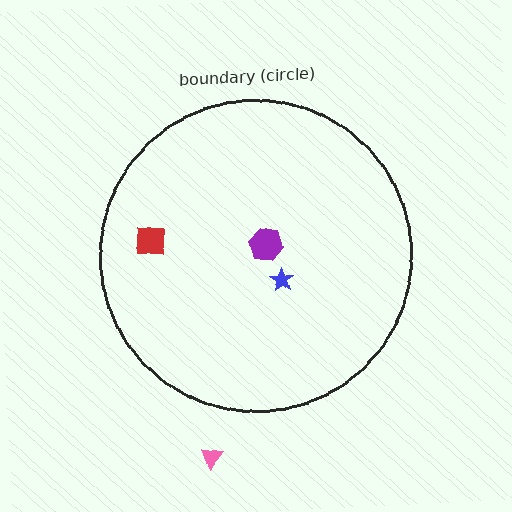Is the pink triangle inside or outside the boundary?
Outside.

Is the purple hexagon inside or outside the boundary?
Inside.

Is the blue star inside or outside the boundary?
Inside.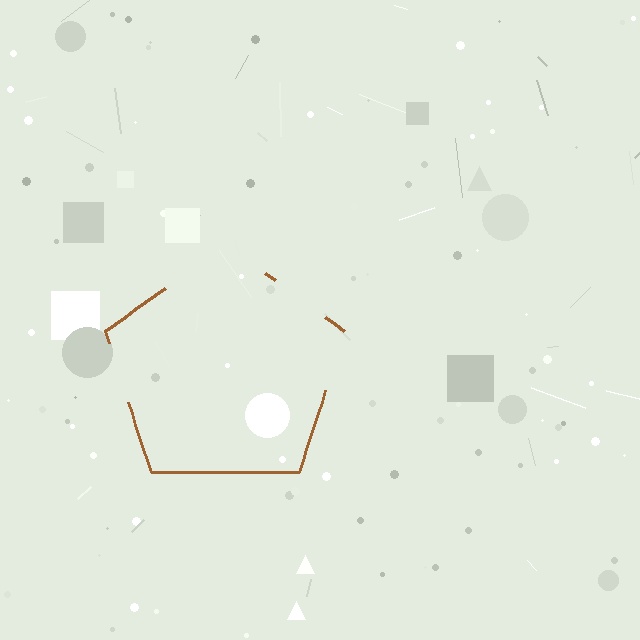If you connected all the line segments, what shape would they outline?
They would outline a pentagon.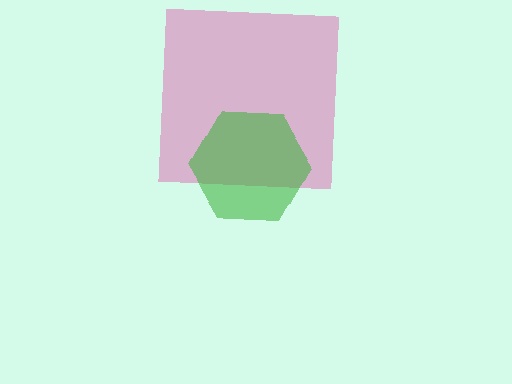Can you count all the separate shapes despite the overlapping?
Yes, there are 2 separate shapes.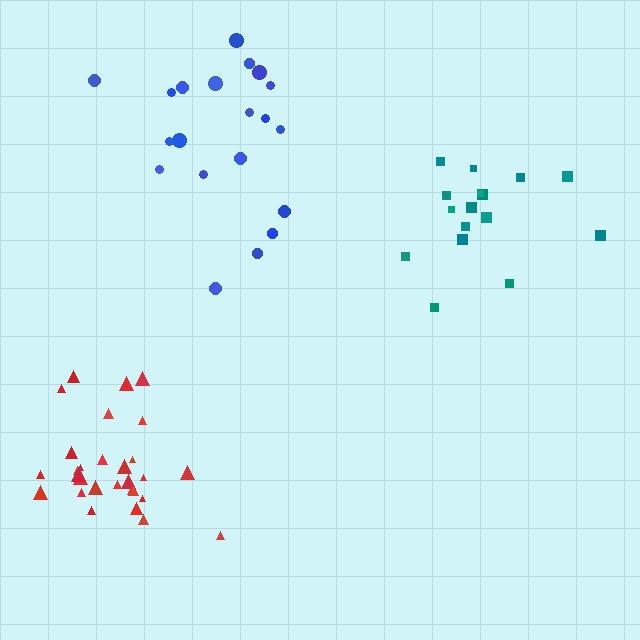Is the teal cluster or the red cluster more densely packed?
Red.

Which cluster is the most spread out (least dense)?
Blue.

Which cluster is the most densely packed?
Red.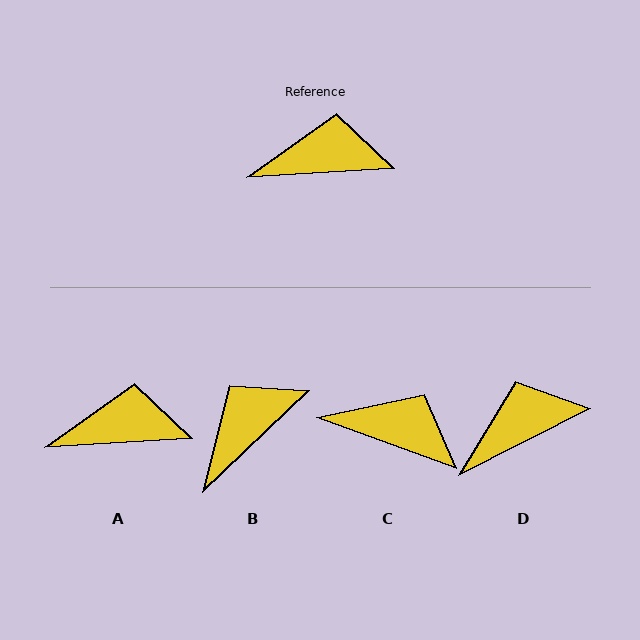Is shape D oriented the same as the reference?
No, it is off by about 24 degrees.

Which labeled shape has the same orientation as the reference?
A.